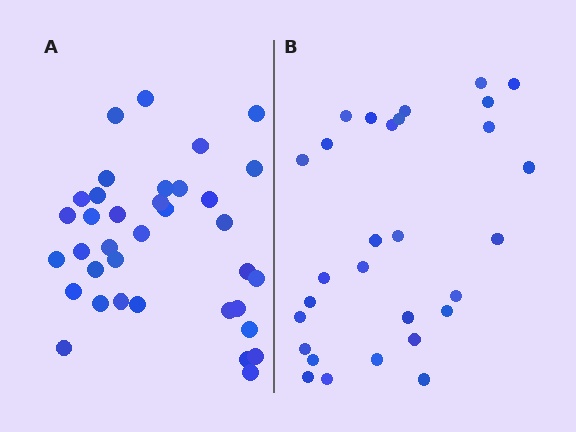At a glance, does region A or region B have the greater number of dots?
Region A (the left region) has more dots.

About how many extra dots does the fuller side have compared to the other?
Region A has roughly 8 or so more dots than region B.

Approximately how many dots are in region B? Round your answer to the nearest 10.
About 30 dots. (The exact count is 29, which rounds to 30.)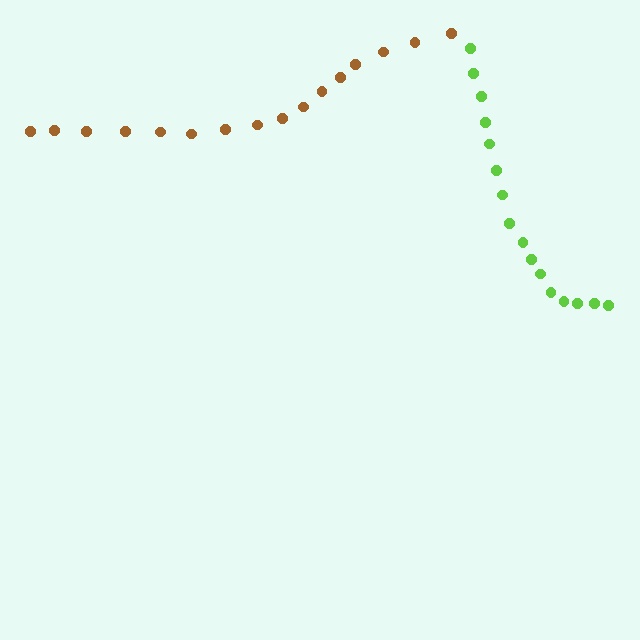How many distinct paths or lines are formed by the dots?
There are 2 distinct paths.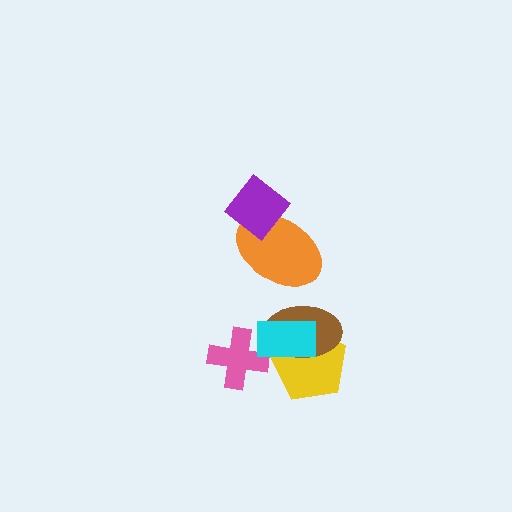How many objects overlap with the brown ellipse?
2 objects overlap with the brown ellipse.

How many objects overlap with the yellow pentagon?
2 objects overlap with the yellow pentagon.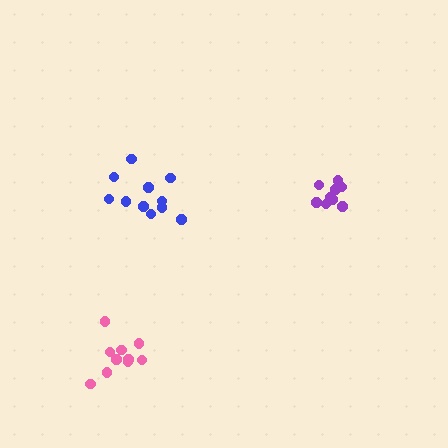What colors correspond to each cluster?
The clusters are colored: pink, blue, purple.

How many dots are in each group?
Group 1: 10 dots, Group 2: 11 dots, Group 3: 9 dots (30 total).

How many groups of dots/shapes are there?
There are 3 groups.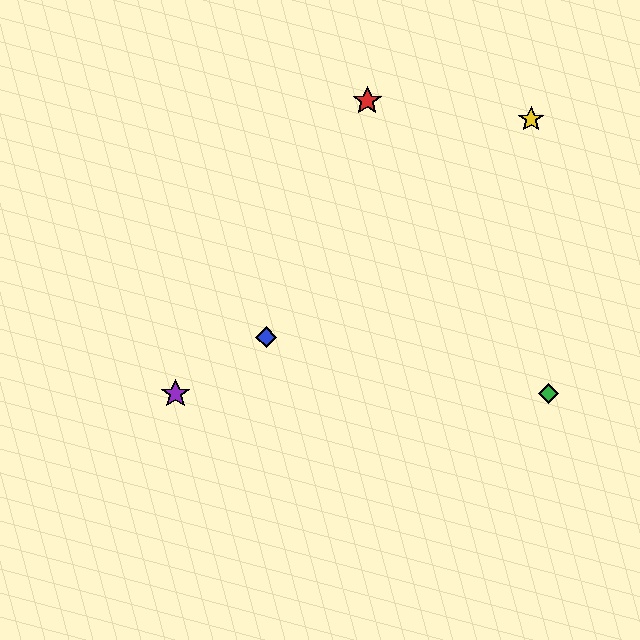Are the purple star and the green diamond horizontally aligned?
Yes, both are at y≈394.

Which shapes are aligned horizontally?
The green diamond, the purple star are aligned horizontally.